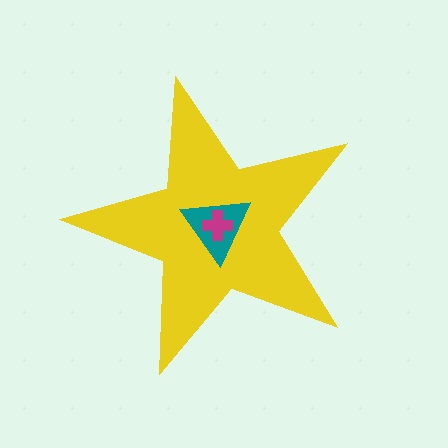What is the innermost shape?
The magenta cross.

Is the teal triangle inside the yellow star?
Yes.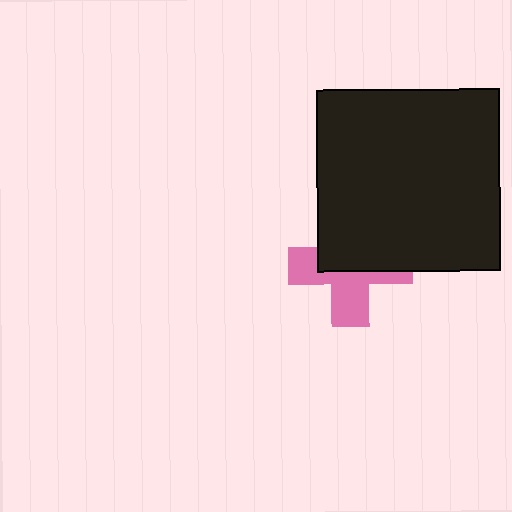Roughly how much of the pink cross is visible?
About half of it is visible (roughly 48%).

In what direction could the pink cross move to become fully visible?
The pink cross could move down. That would shift it out from behind the black square entirely.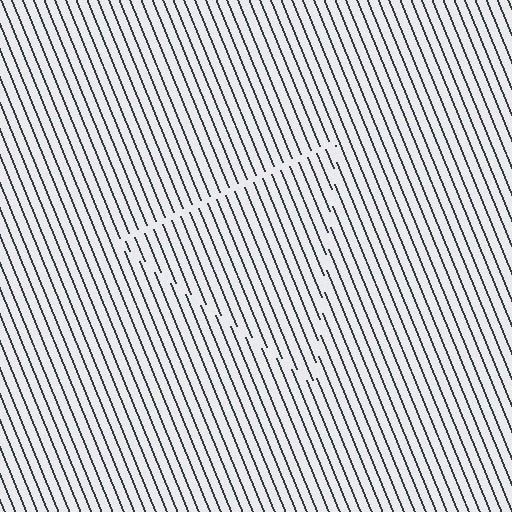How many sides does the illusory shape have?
3 sides — the line-ends trace a triangle.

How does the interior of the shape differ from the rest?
The interior of the shape contains the same grating, shifted by half a period — the contour is defined by the phase discontinuity where line-ends from the inner and outer gratings abut.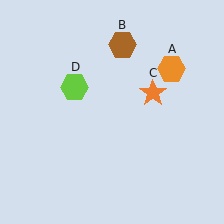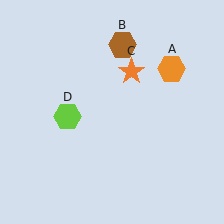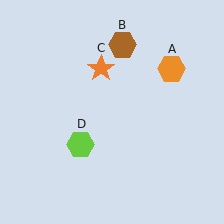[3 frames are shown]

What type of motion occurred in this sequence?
The orange star (object C), lime hexagon (object D) rotated counterclockwise around the center of the scene.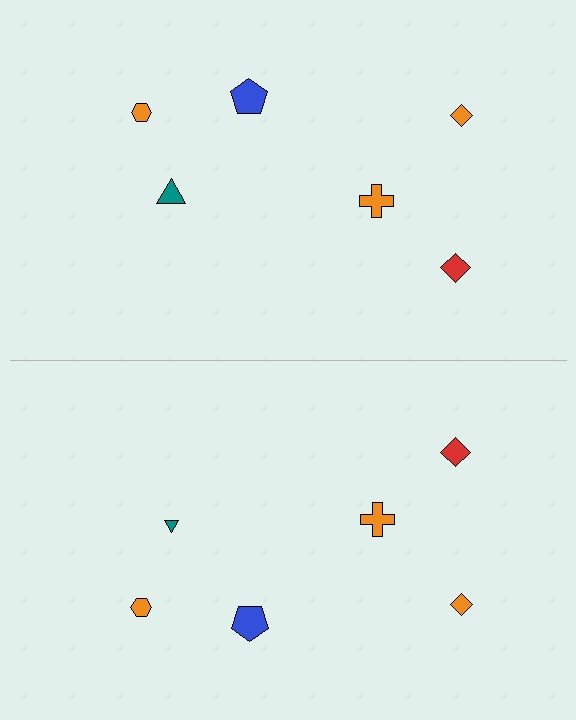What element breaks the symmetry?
The teal triangle on the bottom side has a different size than its mirror counterpart.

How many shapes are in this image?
There are 12 shapes in this image.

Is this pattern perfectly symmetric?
No, the pattern is not perfectly symmetric. The teal triangle on the bottom side has a different size than its mirror counterpart.